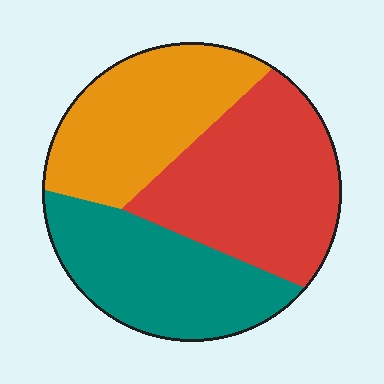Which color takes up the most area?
Red, at roughly 40%.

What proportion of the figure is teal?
Teal covers 31% of the figure.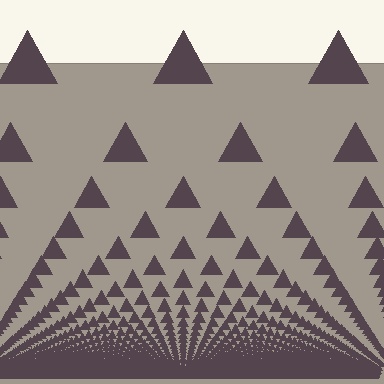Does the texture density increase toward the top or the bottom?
Density increases toward the bottom.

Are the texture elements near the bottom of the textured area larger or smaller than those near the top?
Smaller. The gradient is inverted — elements near the bottom are smaller and denser.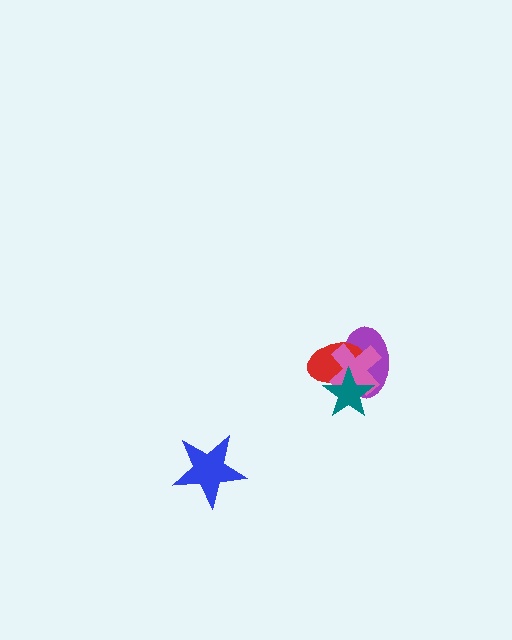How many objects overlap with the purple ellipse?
3 objects overlap with the purple ellipse.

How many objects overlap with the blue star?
0 objects overlap with the blue star.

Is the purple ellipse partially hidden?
Yes, it is partially covered by another shape.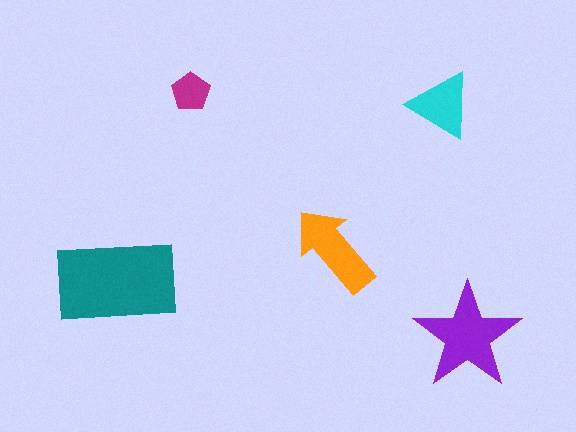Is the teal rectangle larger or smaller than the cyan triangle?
Larger.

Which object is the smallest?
The magenta pentagon.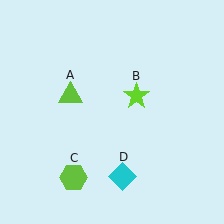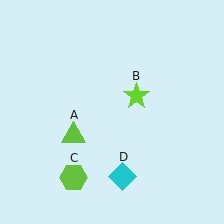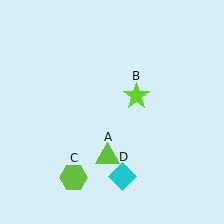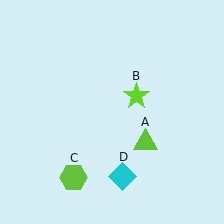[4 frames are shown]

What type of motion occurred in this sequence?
The lime triangle (object A) rotated counterclockwise around the center of the scene.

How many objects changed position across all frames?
1 object changed position: lime triangle (object A).